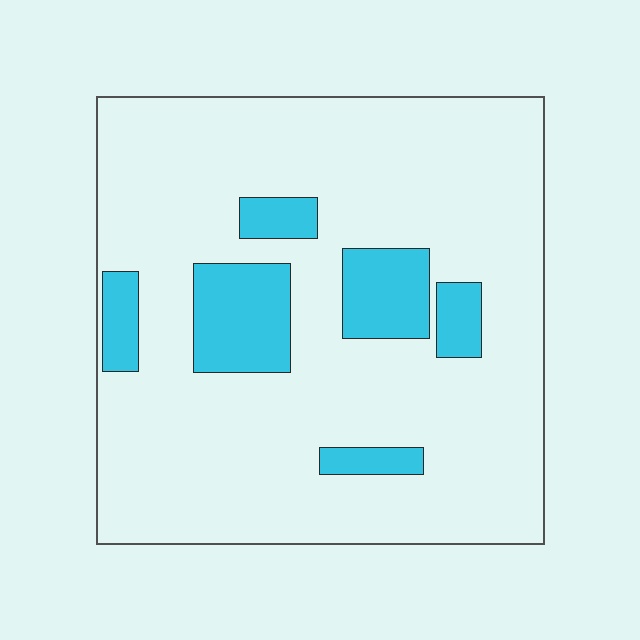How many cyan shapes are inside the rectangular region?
6.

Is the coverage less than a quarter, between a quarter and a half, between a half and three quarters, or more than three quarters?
Less than a quarter.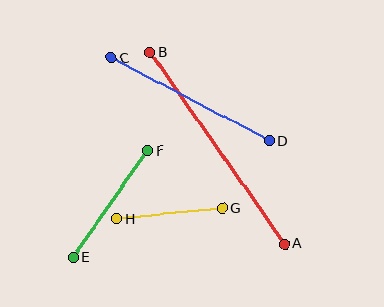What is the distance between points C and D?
The distance is approximately 178 pixels.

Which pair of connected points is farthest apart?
Points A and B are farthest apart.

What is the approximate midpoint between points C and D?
The midpoint is at approximately (190, 99) pixels.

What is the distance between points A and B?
The distance is approximately 234 pixels.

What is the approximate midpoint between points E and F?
The midpoint is at approximately (110, 204) pixels.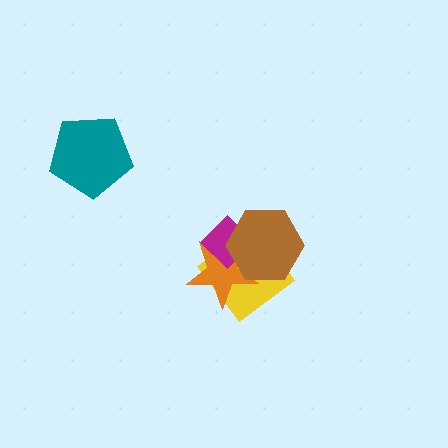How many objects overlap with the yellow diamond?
3 objects overlap with the yellow diamond.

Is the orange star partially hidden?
Yes, it is partially covered by another shape.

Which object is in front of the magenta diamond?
The brown hexagon is in front of the magenta diamond.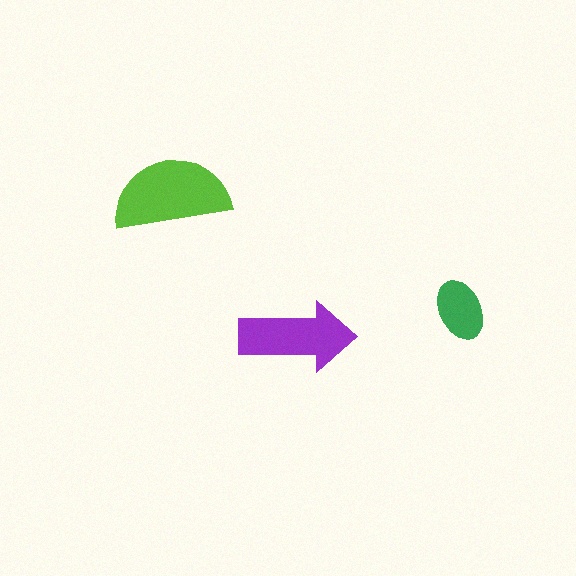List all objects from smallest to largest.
The green ellipse, the purple arrow, the lime semicircle.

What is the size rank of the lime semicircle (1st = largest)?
1st.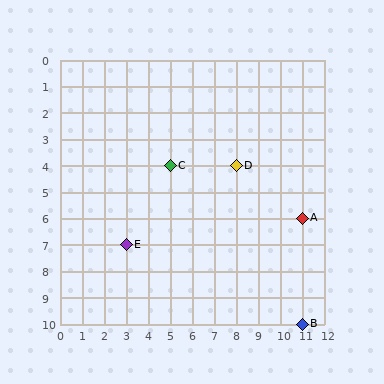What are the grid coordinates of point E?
Point E is at grid coordinates (3, 7).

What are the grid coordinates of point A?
Point A is at grid coordinates (11, 6).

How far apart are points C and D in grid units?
Points C and D are 3 columns apart.